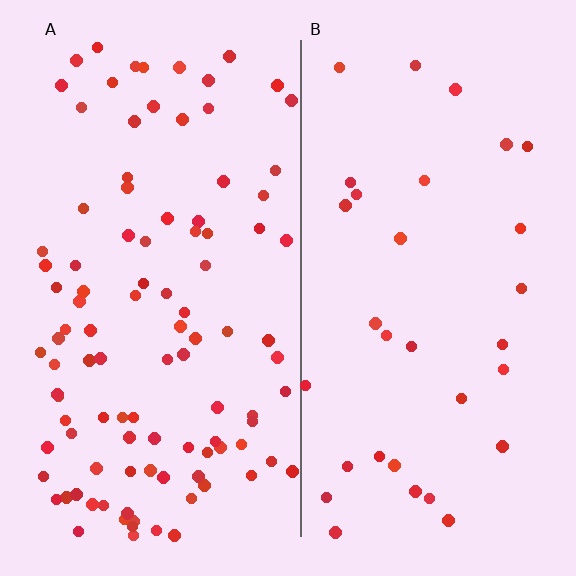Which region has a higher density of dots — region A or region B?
A (the left).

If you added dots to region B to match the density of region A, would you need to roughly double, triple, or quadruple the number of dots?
Approximately triple.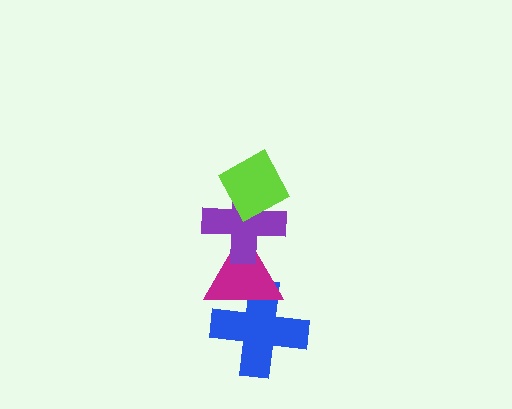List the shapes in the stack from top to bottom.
From top to bottom: the lime diamond, the purple cross, the magenta triangle, the blue cross.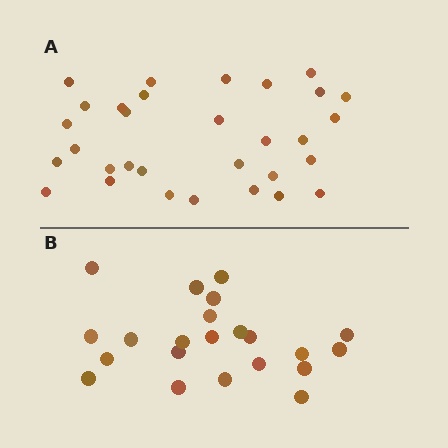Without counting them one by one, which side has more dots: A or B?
Region A (the top region) has more dots.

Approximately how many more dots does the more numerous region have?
Region A has roughly 8 or so more dots than region B.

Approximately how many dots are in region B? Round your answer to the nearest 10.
About 20 dots. (The exact count is 22, which rounds to 20.)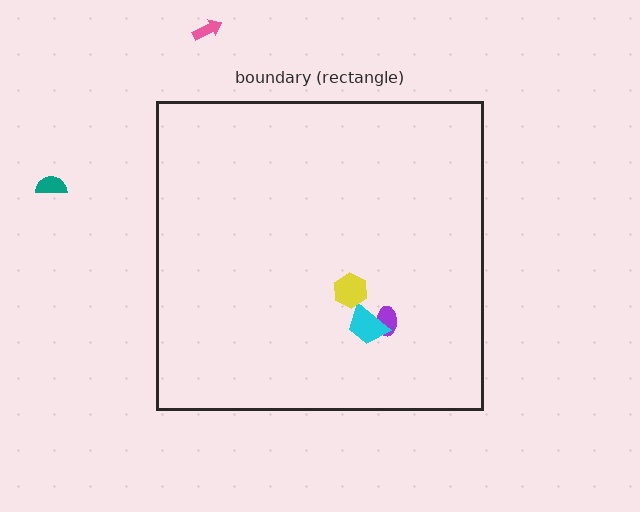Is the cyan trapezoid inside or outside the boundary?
Inside.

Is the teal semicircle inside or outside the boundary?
Outside.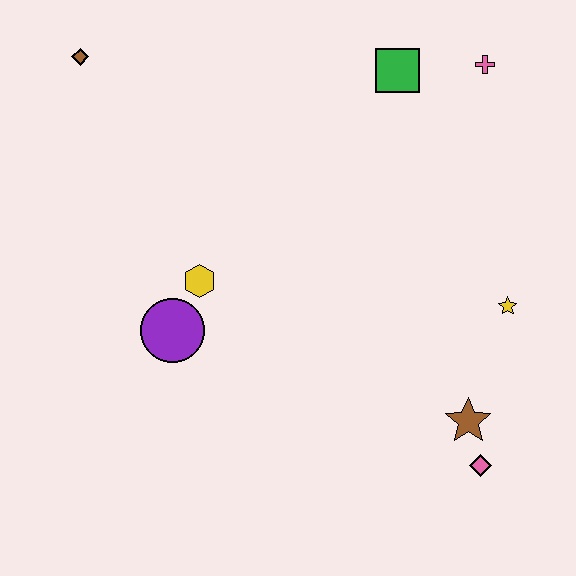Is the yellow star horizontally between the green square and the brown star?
No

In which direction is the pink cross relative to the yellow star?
The pink cross is above the yellow star.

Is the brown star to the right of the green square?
Yes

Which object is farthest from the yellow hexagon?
The pink cross is farthest from the yellow hexagon.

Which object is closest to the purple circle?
The yellow hexagon is closest to the purple circle.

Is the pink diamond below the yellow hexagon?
Yes